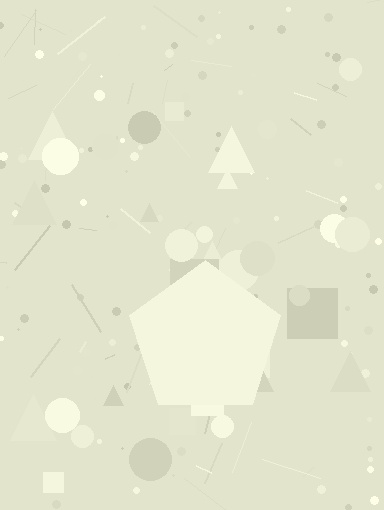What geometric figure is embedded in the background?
A pentagon is embedded in the background.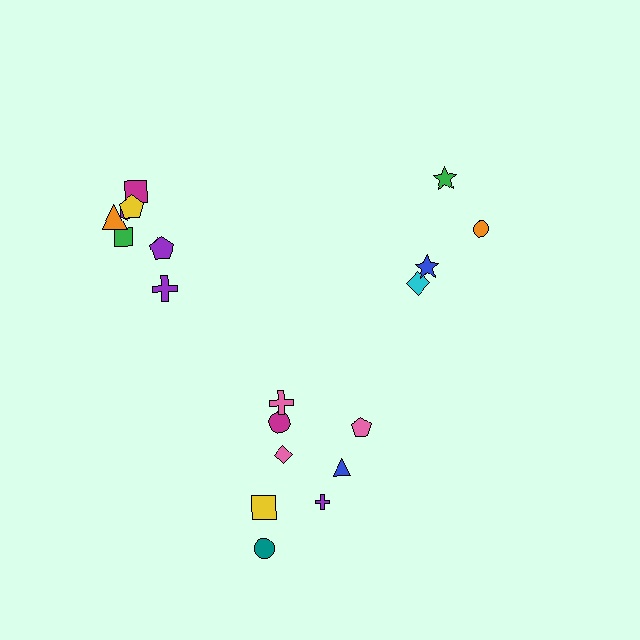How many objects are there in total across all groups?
There are 20 objects.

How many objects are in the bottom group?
There are 8 objects.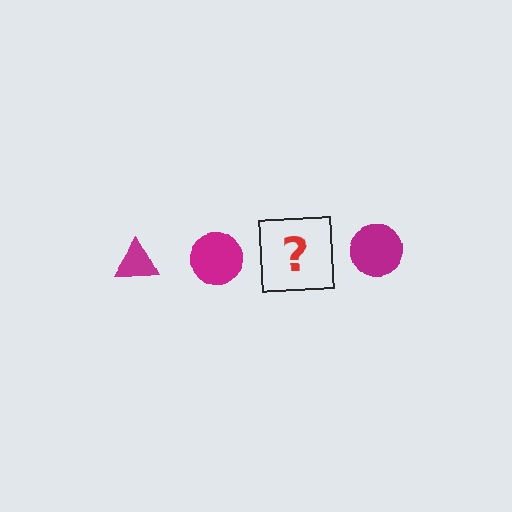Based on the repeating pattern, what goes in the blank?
The blank should be a magenta triangle.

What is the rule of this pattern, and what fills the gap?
The rule is that the pattern cycles through triangle, circle shapes in magenta. The gap should be filled with a magenta triangle.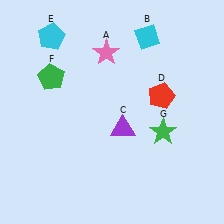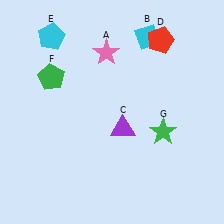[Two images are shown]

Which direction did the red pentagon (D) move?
The red pentagon (D) moved up.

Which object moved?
The red pentagon (D) moved up.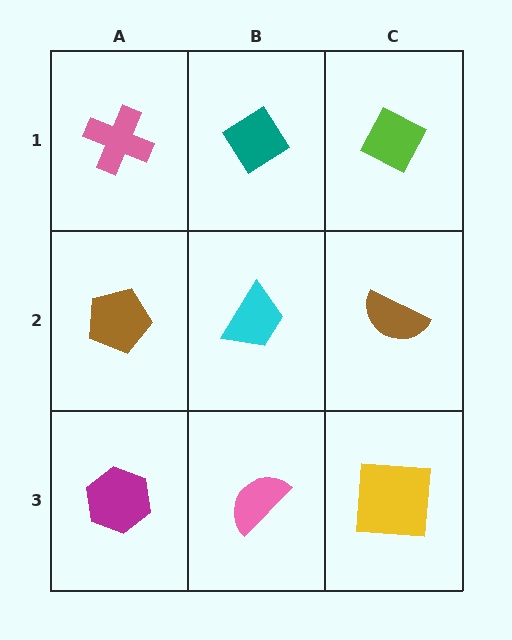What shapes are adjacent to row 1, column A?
A brown pentagon (row 2, column A), a teal diamond (row 1, column B).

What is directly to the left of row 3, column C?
A pink semicircle.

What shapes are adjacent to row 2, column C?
A lime diamond (row 1, column C), a yellow square (row 3, column C), a cyan trapezoid (row 2, column B).